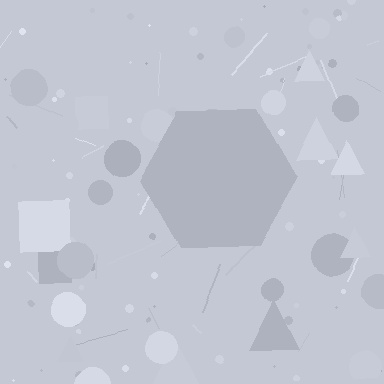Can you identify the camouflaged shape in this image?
The camouflaged shape is a hexagon.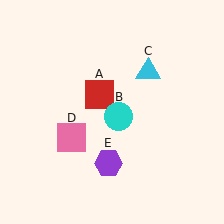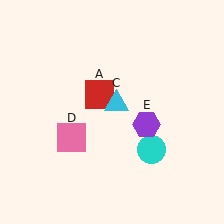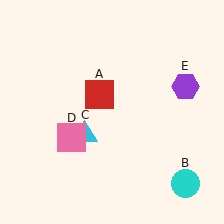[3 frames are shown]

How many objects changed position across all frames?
3 objects changed position: cyan circle (object B), cyan triangle (object C), purple hexagon (object E).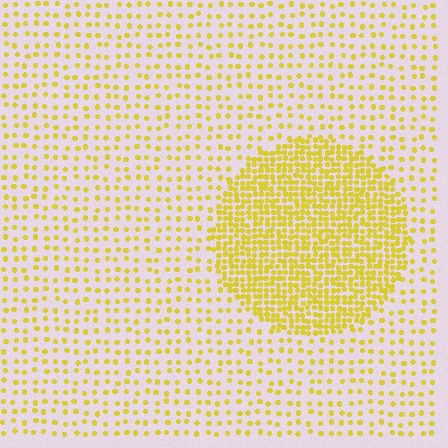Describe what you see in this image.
The image contains small yellow elements arranged at two different densities. A circle-shaped region is visible where the elements are more densely packed than the surrounding area.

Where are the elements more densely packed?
The elements are more densely packed inside the circle boundary.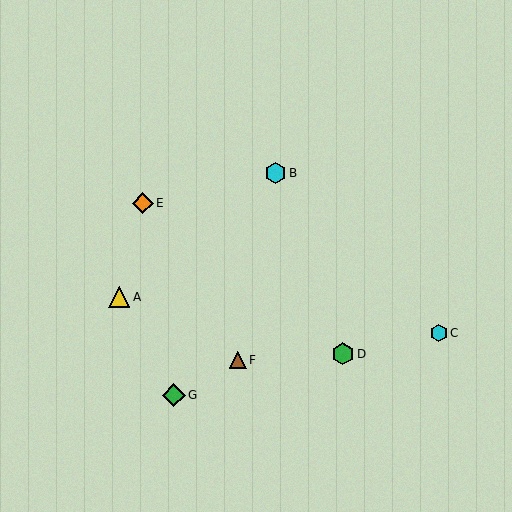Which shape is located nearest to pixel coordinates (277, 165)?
The cyan hexagon (labeled B) at (276, 173) is nearest to that location.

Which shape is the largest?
The green diamond (labeled G) is the largest.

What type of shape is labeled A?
Shape A is a yellow triangle.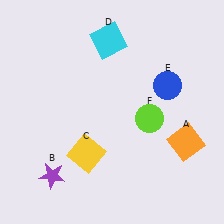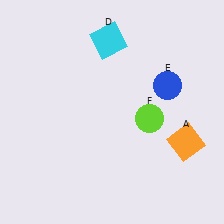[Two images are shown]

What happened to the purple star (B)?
The purple star (B) was removed in Image 2. It was in the bottom-left area of Image 1.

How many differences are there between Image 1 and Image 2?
There are 2 differences between the two images.